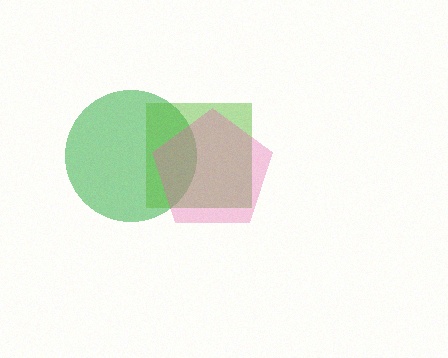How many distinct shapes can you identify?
There are 3 distinct shapes: a green circle, a lime square, a pink pentagon.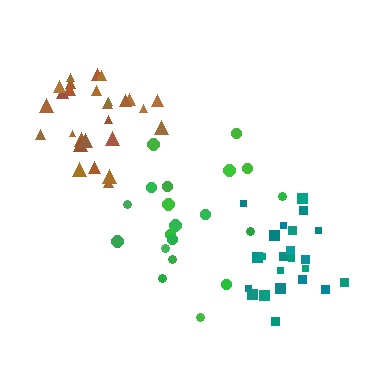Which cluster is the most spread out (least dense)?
Green.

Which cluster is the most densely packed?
Teal.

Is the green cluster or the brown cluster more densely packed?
Brown.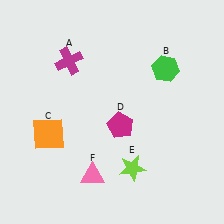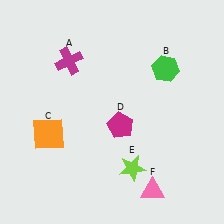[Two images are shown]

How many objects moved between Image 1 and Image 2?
1 object moved between the two images.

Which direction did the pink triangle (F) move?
The pink triangle (F) moved right.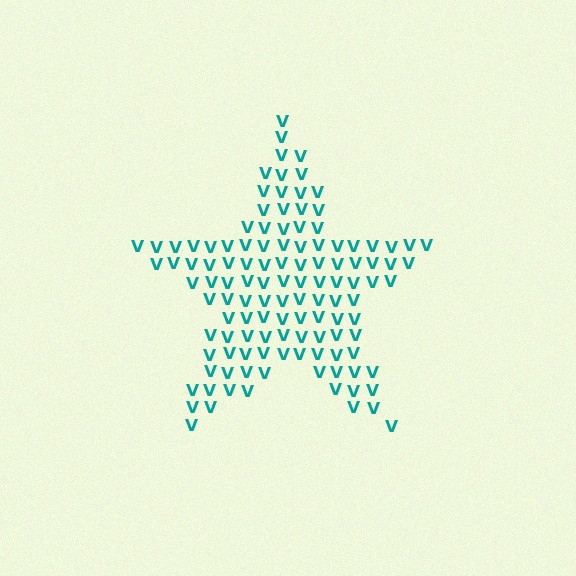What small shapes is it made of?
It is made of small letter V's.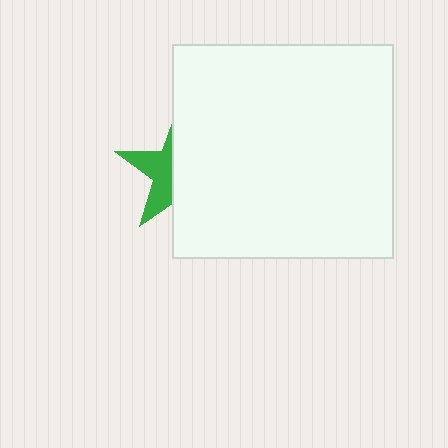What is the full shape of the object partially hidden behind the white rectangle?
The partially hidden object is a green star.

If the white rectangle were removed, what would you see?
You would see the complete green star.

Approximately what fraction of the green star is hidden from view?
Roughly 62% of the green star is hidden behind the white rectangle.